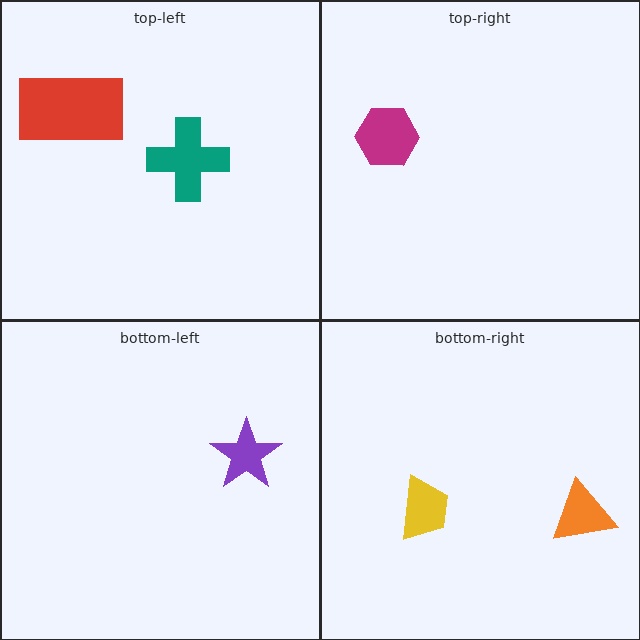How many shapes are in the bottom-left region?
1.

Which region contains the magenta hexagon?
The top-right region.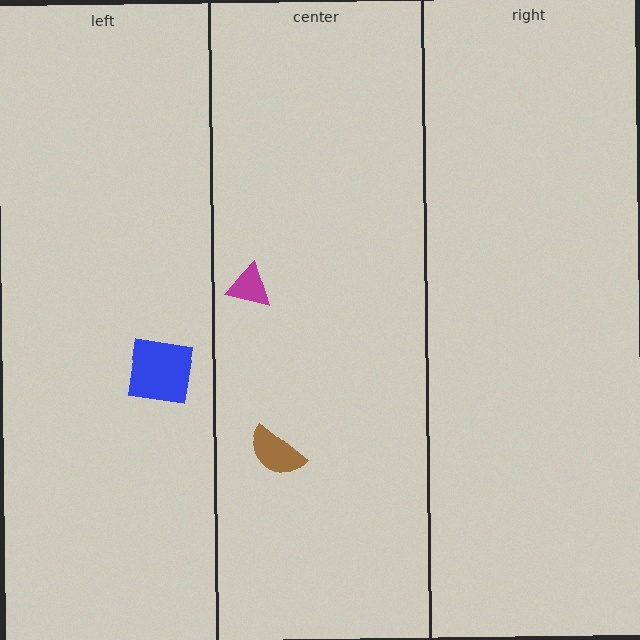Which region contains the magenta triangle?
The center region.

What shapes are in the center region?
The brown semicircle, the magenta triangle.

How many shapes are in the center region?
2.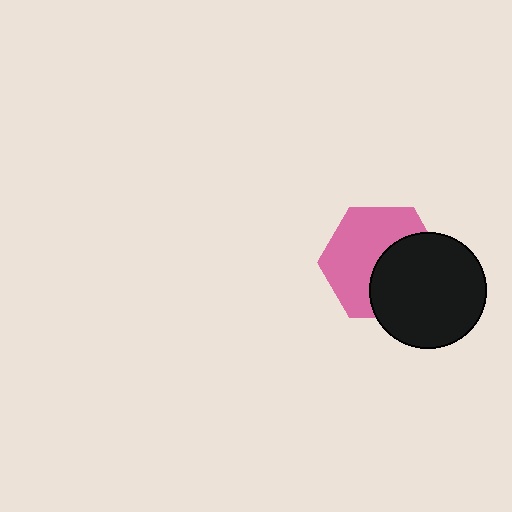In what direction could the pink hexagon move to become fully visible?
The pink hexagon could move toward the upper-left. That would shift it out from behind the black circle entirely.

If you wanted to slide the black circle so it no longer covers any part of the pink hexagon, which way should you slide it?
Slide it toward the lower-right — that is the most direct way to separate the two shapes.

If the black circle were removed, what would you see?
You would see the complete pink hexagon.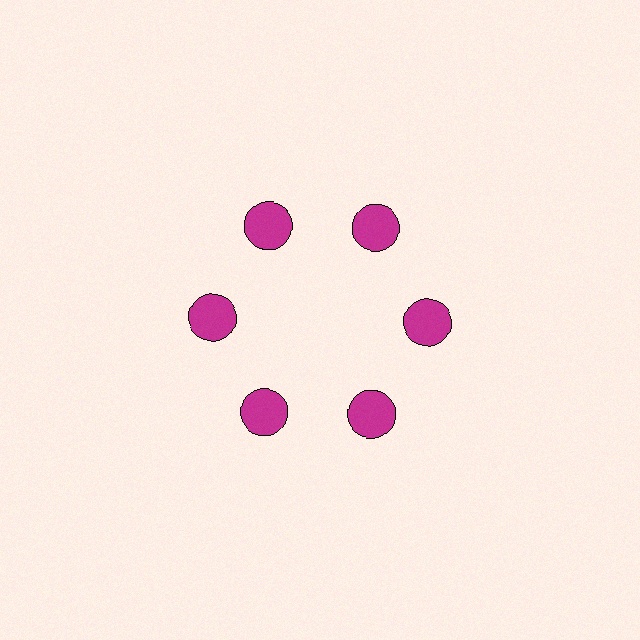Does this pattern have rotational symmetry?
Yes, this pattern has 6-fold rotational symmetry. It looks the same after rotating 60 degrees around the center.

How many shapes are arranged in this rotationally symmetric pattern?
There are 6 shapes, arranged in 6 groups of 1.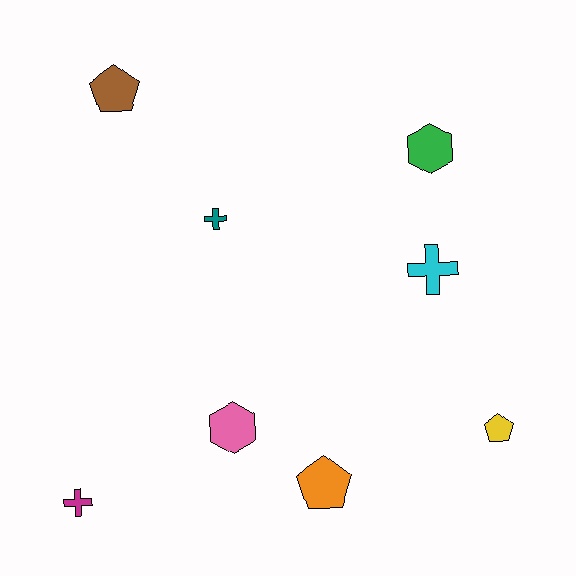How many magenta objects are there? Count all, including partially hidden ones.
There is 1 magenta object.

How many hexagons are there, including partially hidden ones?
There are 2 hexagons.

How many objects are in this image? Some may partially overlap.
There are 8 objects.